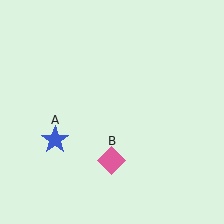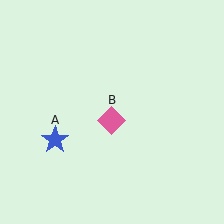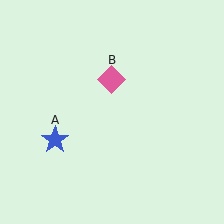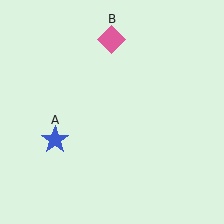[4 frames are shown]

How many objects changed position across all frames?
1 object changed position: pink diamond (object B).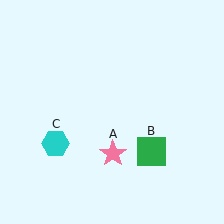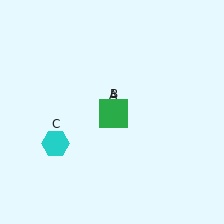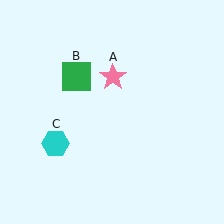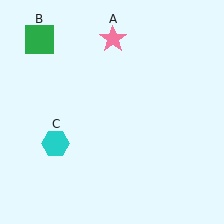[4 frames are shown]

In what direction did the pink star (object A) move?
The pink star (object A) moved up.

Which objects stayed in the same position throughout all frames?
Cyan hexagon (object C) remained stationary.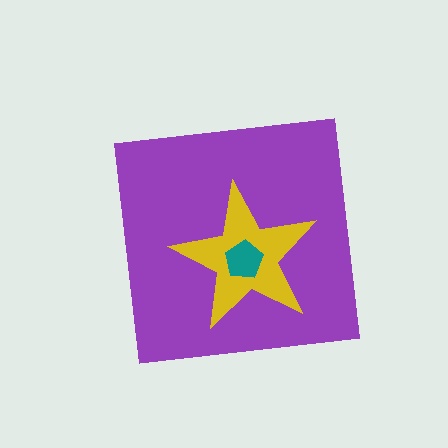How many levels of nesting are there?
3.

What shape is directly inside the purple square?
The yellow star.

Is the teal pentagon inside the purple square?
Yes.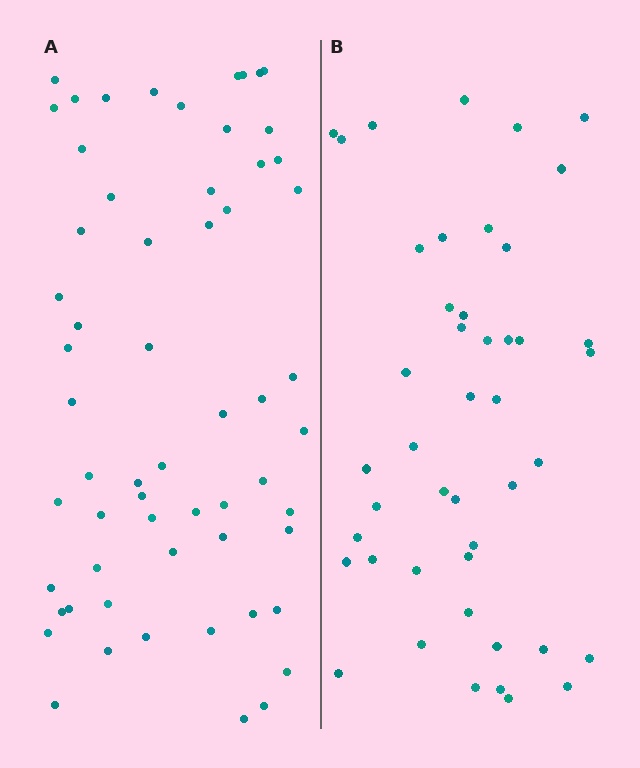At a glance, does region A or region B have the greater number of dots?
Region A (the left region) has more dots.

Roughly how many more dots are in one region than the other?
Region A has approximately 15 more dots than region B.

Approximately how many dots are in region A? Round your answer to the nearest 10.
About 60 dots.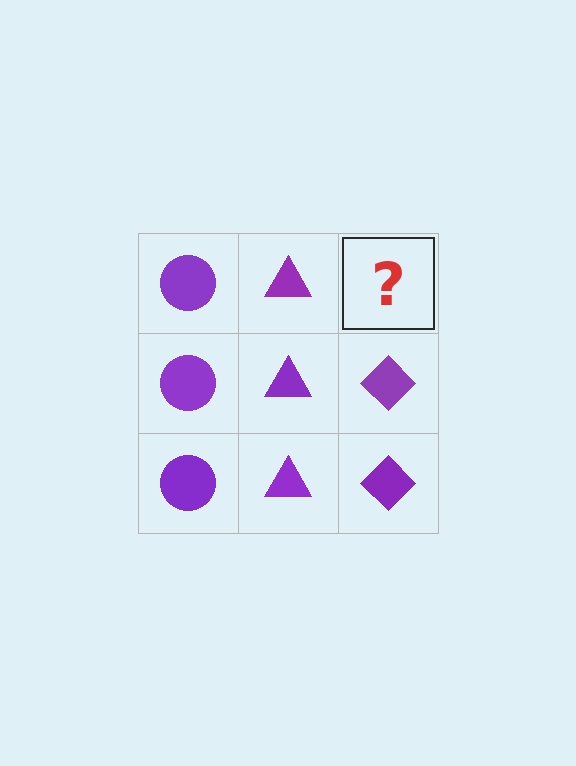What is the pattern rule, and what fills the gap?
The rule is that each column has a consistent shape. The gap should be filled with a purple diamond.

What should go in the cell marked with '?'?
The missing cell should contain a purple diamond.